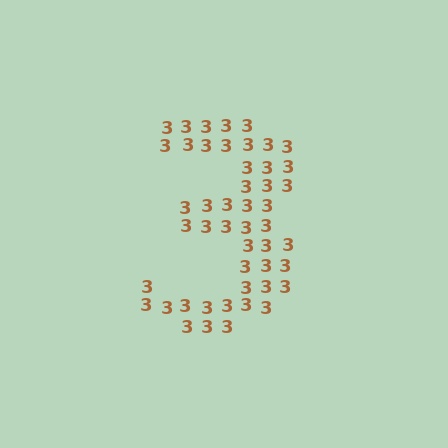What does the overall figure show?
The overall figure shows the digit 3.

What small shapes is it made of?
It is made of small digit 3's.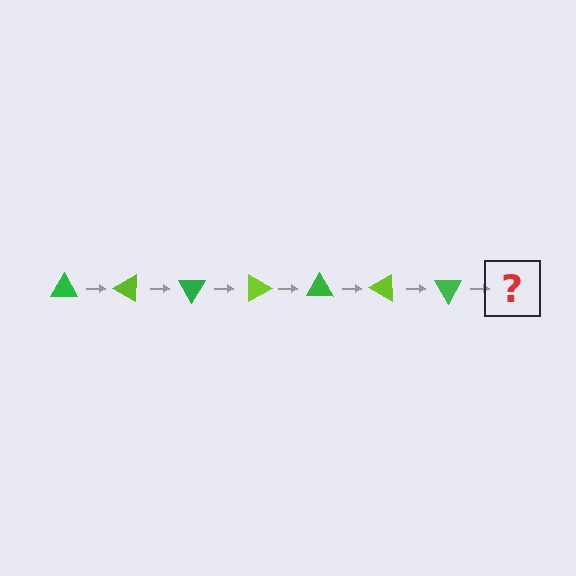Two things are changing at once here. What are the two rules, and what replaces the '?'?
The two rules are that it rotates 30 degrees each step and the color cycles through green and lime. The '?' should be a lime triangle, rotated 210 degrees from the start.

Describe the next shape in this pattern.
It should be a lime triangle, rotated 210 degrees from the start.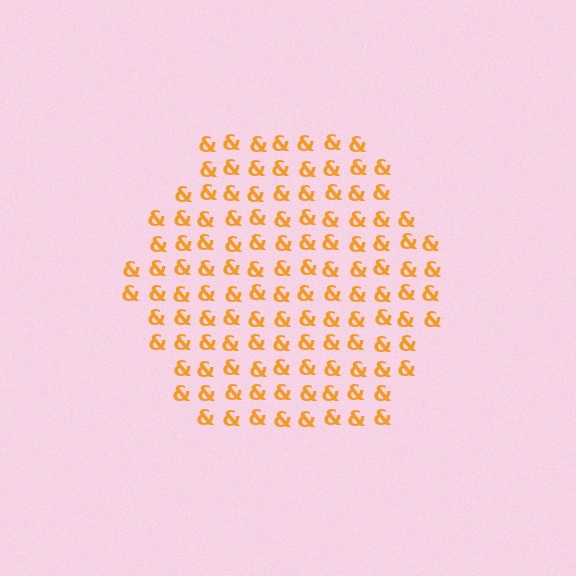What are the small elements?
The small elements are ampersands.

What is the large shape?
The large shape is a hexagon.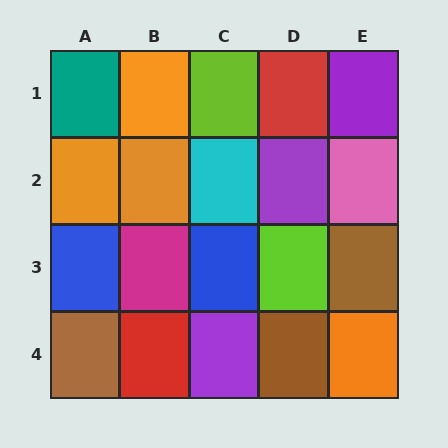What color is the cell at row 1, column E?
Purple.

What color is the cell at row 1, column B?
Orange.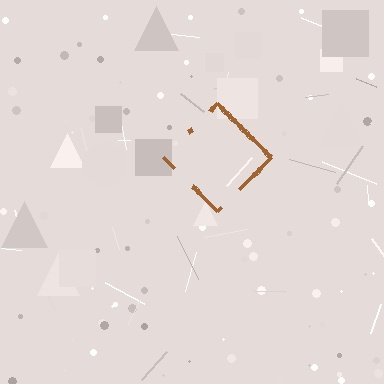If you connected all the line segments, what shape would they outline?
They would outline a diamond.